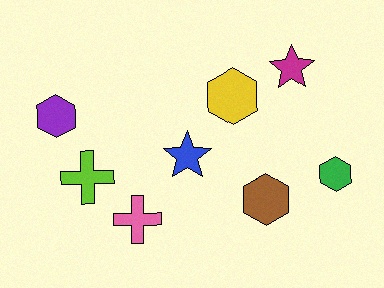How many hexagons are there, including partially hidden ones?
There are 4 hexagons.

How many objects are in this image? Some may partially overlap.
There are 8 objects.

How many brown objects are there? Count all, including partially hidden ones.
There is 1 brown object.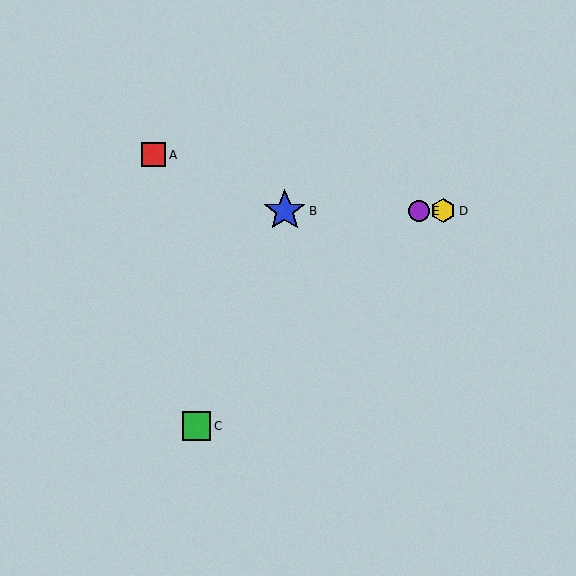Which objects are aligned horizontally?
Objects B, D, E are aligned horizontally.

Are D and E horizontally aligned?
Yes, both are at y≈211.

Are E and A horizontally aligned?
No, E is at y≈211 and A is at y≈155.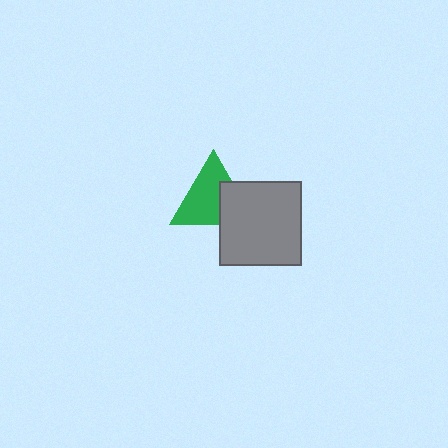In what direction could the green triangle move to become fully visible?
The green triangle could move toward the upper-left. That would shift it out from behind the gray rectangle entirely.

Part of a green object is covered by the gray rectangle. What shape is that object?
It is a triangle.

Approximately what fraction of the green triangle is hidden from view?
Roughly 33% of the green triangle is hidden behind the gray rectangle.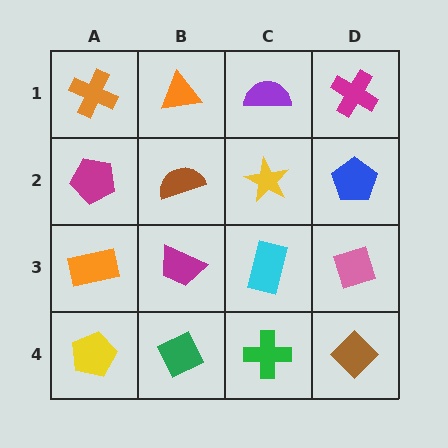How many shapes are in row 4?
4 shapes.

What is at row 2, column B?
A brown semicircle.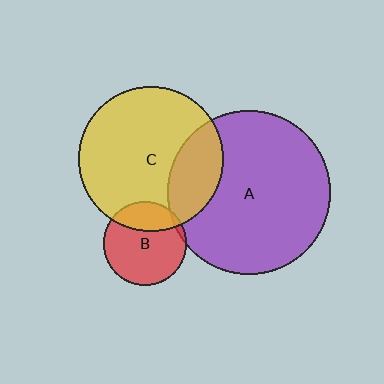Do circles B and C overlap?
Yes.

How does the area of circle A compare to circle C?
Approximately 1.3 times.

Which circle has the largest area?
Circle A (purple).